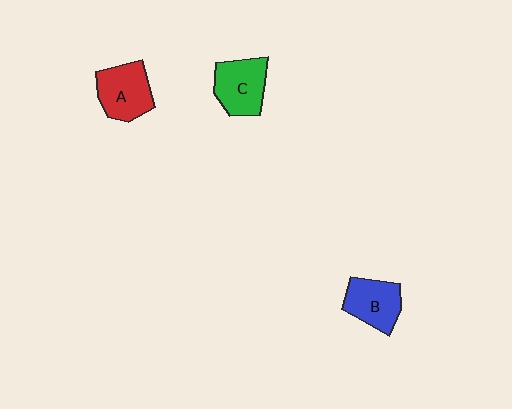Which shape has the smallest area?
Shape B (blue).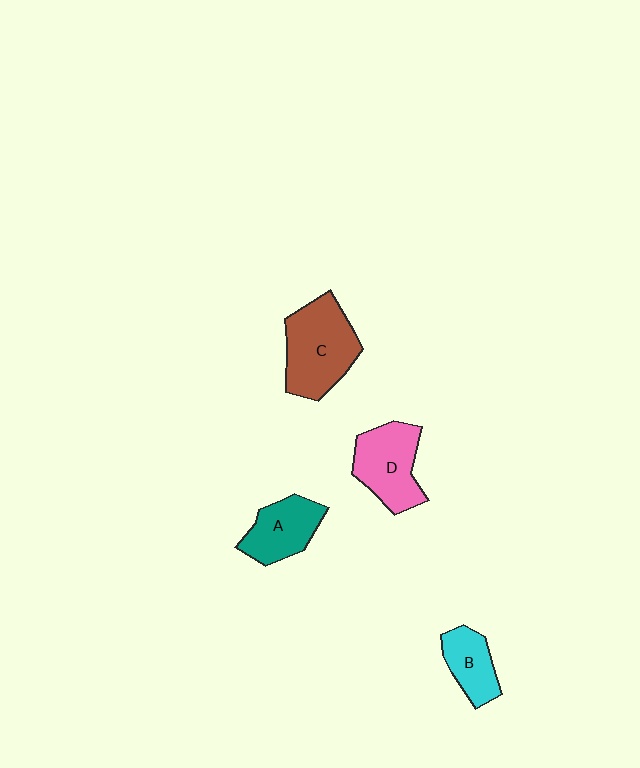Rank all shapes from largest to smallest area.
From largest to smallest: C (brown), D (pink), A (teal), B (cyan).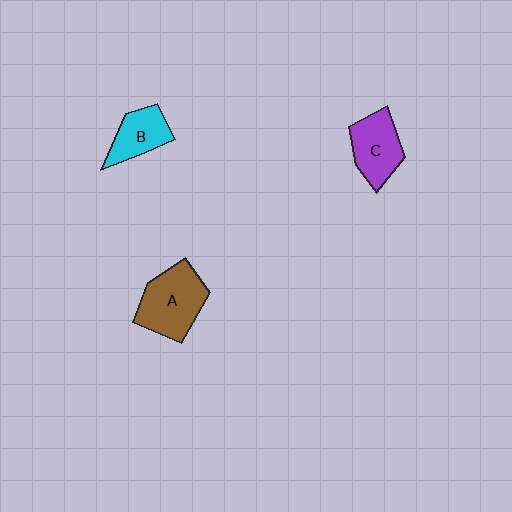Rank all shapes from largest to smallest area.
From largest to smallest: A (brown), C (purple), B (cyan).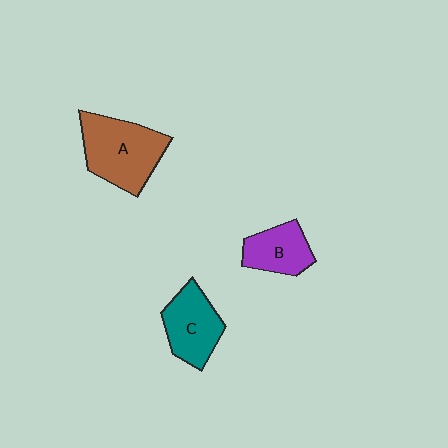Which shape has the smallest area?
Shape B (purple).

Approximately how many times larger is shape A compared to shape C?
Approximately 1.4 times.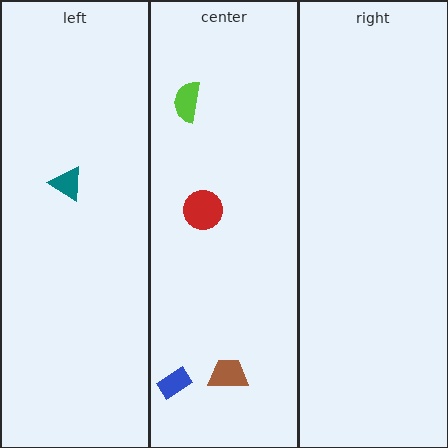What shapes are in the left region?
The teal triangle.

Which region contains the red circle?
The center region.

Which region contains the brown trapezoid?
The center region.